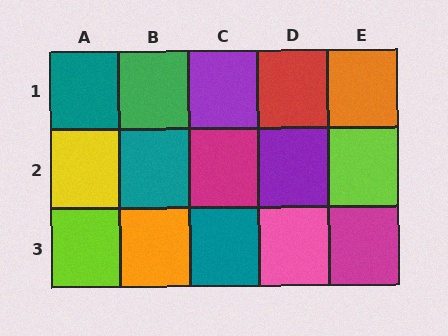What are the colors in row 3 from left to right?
Lime, orange, teal, pink, magenta.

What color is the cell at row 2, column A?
Yellow.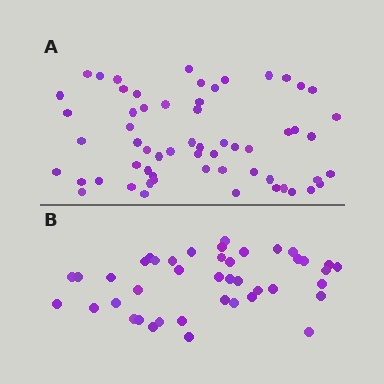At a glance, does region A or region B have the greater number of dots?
Region A (the top region) has more dots.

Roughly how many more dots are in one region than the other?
Region A has approximately 20 more dots than region B.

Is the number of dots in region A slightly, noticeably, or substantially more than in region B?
Region A has noticeably more, but not dramatically so. The ratio is roughly 1.4 to 1.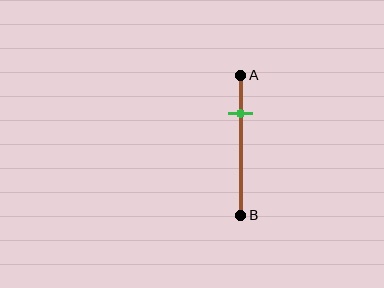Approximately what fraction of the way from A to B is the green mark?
The green mark is approximately 25% of the way from A to B.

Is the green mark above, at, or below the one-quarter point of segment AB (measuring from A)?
The green mark is approximately at the one-quarter point of segment AB.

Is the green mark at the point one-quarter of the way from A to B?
Yes, the mark is approximately at the one-quarter point.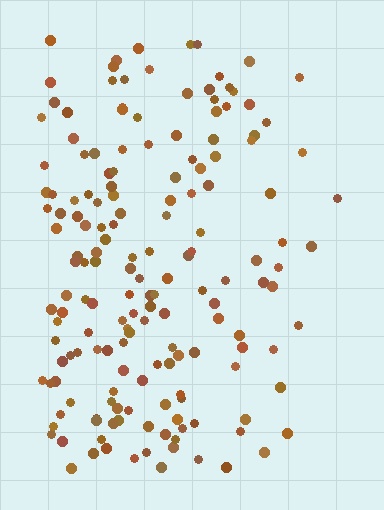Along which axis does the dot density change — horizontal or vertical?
Horizontal.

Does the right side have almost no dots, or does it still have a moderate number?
Still a moderate number, just noticeably fewer than the left.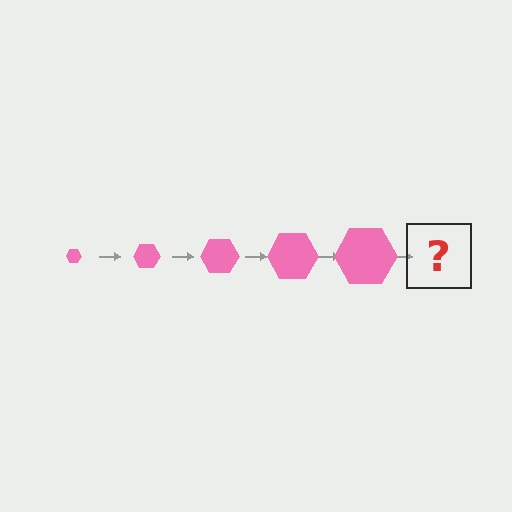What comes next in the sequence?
The next element should be a pink hexagon, larger than the previous one.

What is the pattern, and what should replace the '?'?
The pattern is that the hexagon gets progressively larger each step. The '?' should be a pink hexagon, larger than the previous one.